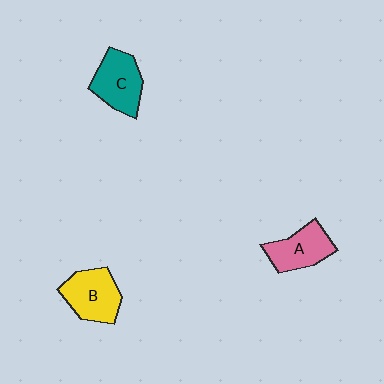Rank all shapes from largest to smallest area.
From largest to smallest: B (yellow), C (teal), A (pink).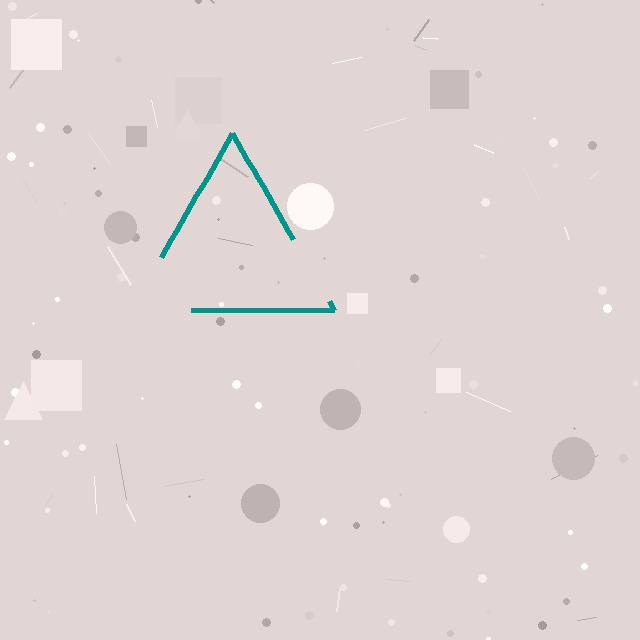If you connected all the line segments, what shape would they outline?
They would outline a triangle.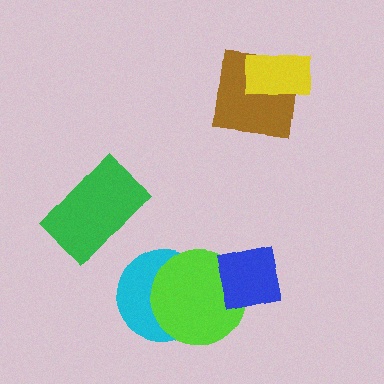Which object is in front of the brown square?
The yellow rectangle is in front of the brown square.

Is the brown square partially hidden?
Yes, it is partially covered by another shape.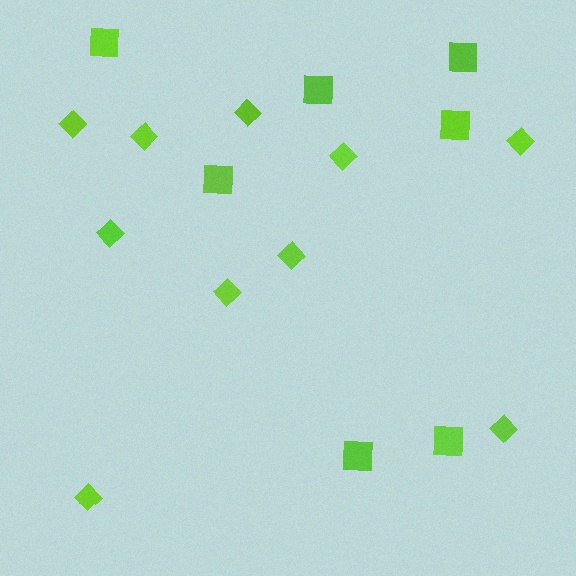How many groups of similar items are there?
There are 2 groups: one group of squares (7) and one group of diamonds (10).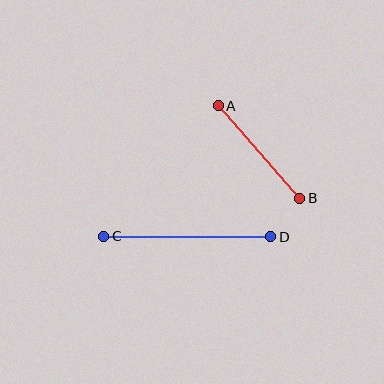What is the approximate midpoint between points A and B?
The midpoint is at approximately (259, 152) pixels.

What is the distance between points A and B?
The distance is approximately 124 pixels.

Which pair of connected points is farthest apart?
Points C and D are farthest apart.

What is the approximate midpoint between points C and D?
The midpoint is at approximately (187, 237) pixels.